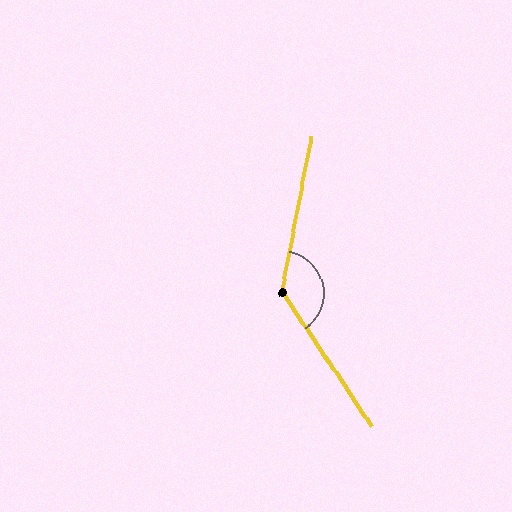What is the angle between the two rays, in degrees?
Approximately 135 degrees.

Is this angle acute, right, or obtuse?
It is obtuse.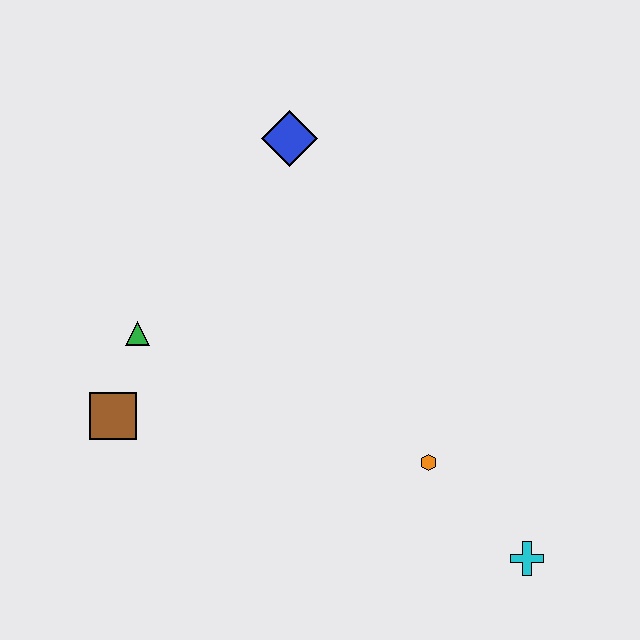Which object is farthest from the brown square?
The cyan cross is farthest from the brown square.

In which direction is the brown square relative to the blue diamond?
The brown square is below the blue diamond.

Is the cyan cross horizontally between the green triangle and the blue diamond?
No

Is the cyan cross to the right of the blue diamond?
Yes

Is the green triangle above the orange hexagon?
Yes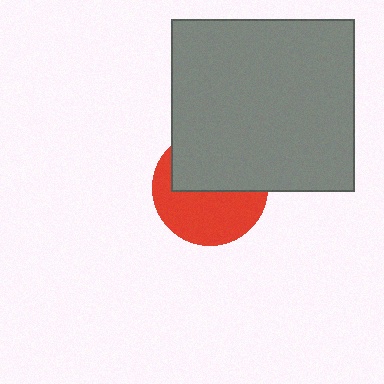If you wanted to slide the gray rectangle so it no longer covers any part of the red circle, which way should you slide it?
Slide it up — that is the most direct way to separate the two shapes.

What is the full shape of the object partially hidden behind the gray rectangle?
The partially hidden object is a red circle.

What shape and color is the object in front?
The object in front is a gray rectangle.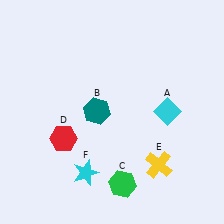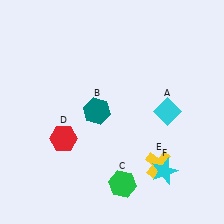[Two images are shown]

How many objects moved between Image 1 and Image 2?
1 object moved between the two images.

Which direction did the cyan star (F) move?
The cyan star (F) moved right.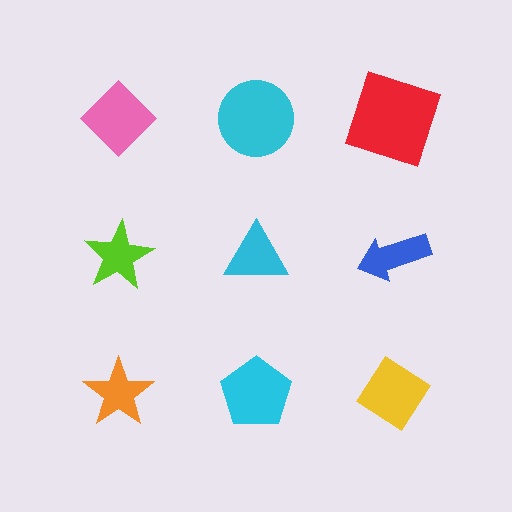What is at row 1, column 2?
A cyan circle.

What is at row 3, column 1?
An orange star.